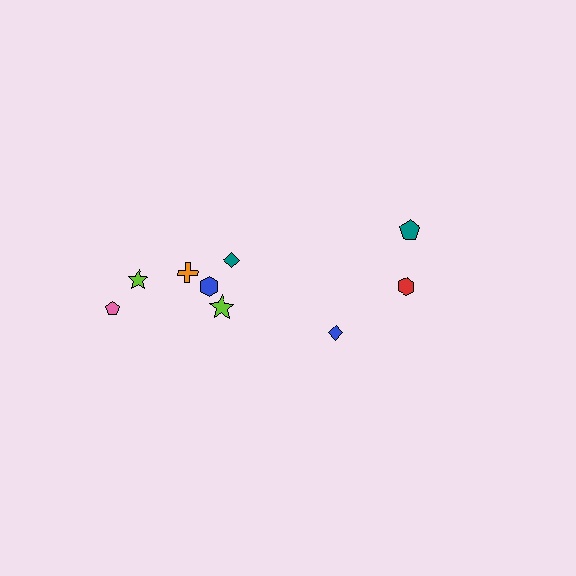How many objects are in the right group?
There are 3 objects.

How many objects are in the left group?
There are 6 objects.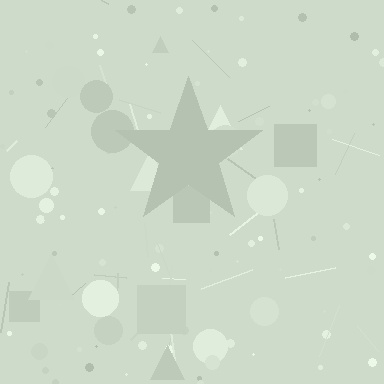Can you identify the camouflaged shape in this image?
The camouflaged shape is a star.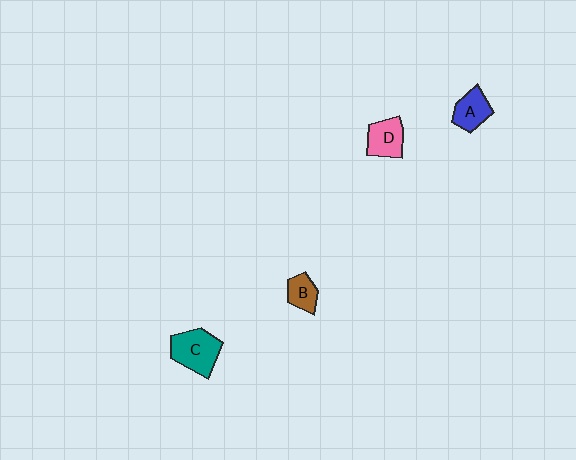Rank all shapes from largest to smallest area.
From largest to smallest: C (teal), D (pink), A (blue), B (brown).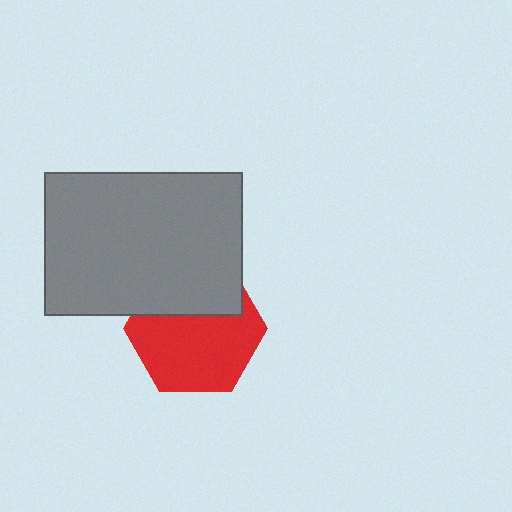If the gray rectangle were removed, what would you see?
You would see the complete red hexagon.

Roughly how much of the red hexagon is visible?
Most of it is visible (roughly 65%).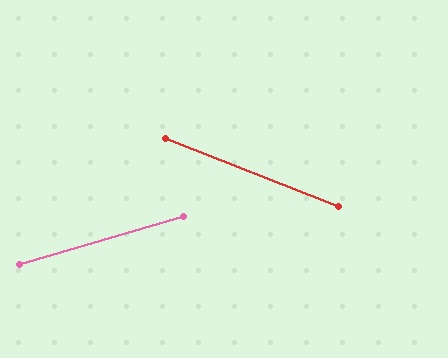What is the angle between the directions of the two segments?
Approximately 38 degrees.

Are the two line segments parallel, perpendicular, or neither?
Neither parallel nor perpendicular — they differ by about 38°.